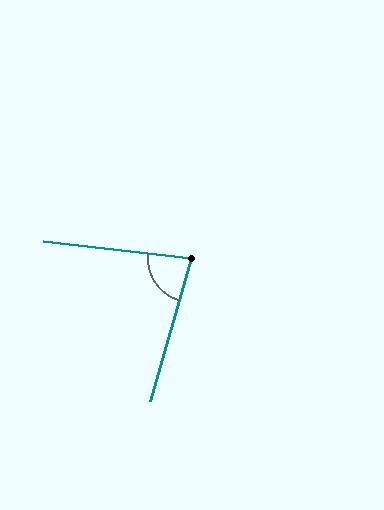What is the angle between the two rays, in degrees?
Approximately 81 degrees.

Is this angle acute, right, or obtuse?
It is acute.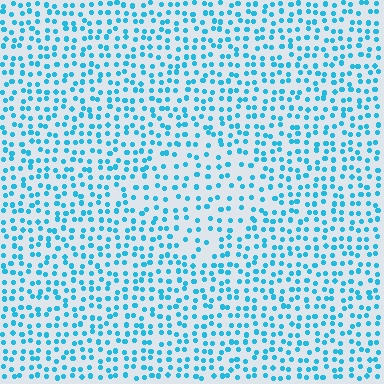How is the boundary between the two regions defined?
The boundary is defined by a change in element density (approximately 1.5x ratio). All elements are the same color, size, and shape.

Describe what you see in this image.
The image contains small cyan elements arranged at two different densities. A diamond-shaped region is visible where the elements are less densely packed than the surrounding area.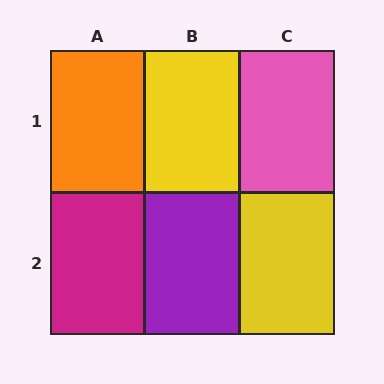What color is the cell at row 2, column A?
Magenta.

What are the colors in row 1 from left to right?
Orange, yellow, pink.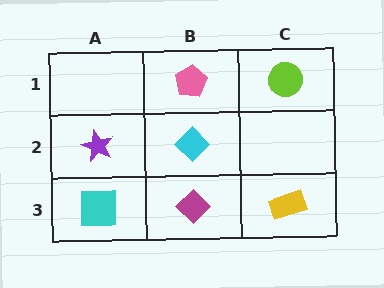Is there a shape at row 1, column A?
No, that cell is empty.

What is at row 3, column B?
A magenta diamond.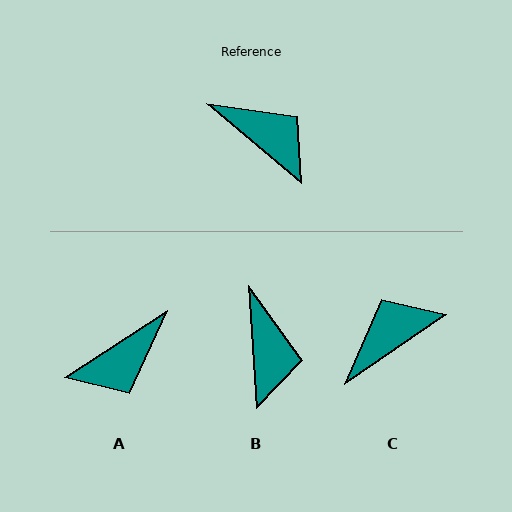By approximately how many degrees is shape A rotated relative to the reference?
Approximately 107 degrees clockwise.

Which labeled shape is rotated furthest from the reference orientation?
A, about 107 degrees away.